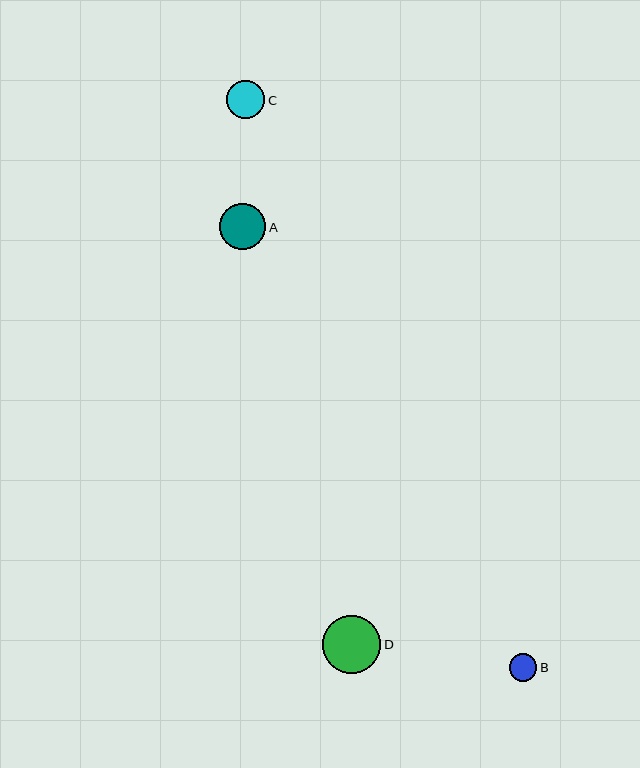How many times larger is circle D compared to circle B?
Circle D is approximately 2.1 times the size of circle B.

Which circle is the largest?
Circle D is the largest with a size of approximately 58 pixels.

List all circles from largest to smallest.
From largest to smallest: D, A, C, B.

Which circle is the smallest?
Circle B is the smallest with a size of approximately 28 pixels.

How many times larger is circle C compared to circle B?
Circle C is approximately 1.4 times the size of circle B.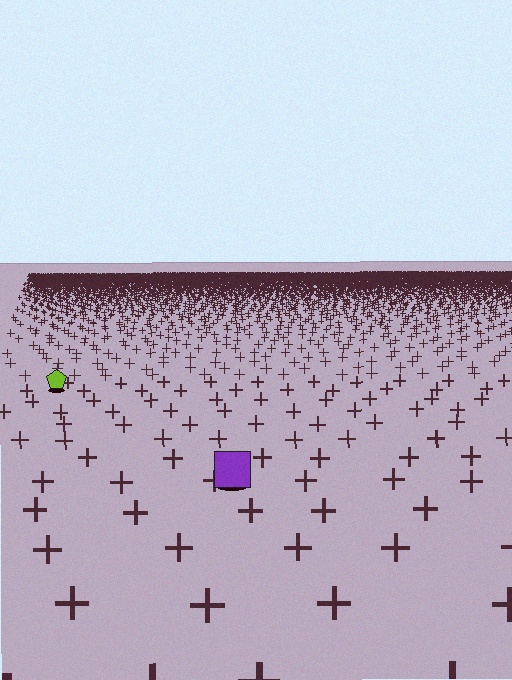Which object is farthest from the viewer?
The lime pentagon is farthest from the viewer. It appears smaller and the ground texture around it is denser.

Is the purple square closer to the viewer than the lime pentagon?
Yes. The purple square is closer — you can tell from the texture gradient: the ground texture is coarser near it.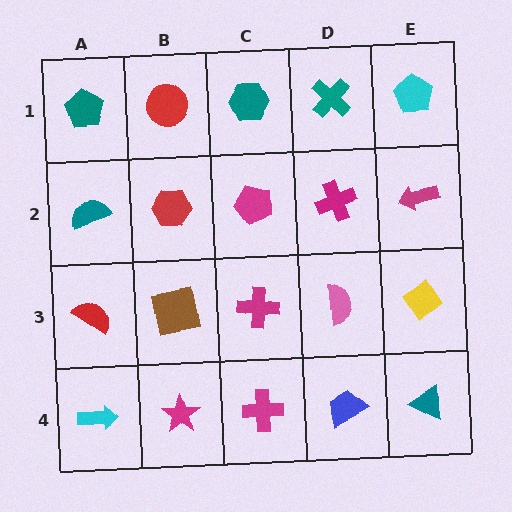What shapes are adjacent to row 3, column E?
A magenta arrow (row 2, column E), a teal triangle (row 4, column E), a pink semicircle (row 3, column D).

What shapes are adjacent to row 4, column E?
A yellow diamond (row 3, column E), a blue trapezoid (row 4, column D).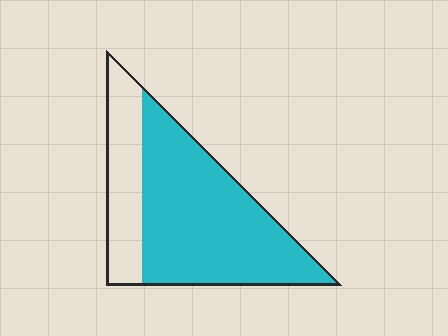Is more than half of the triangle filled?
Yes.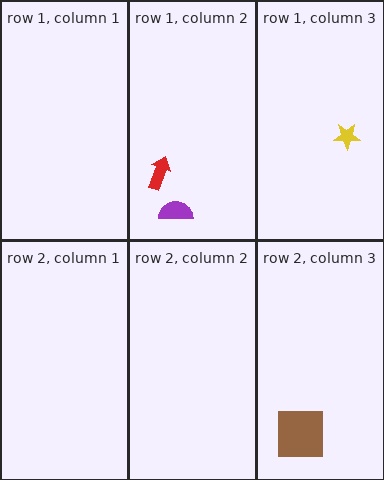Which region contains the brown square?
The row 2, column 3 region.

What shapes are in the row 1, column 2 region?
The purple semicircle, the red arrow.